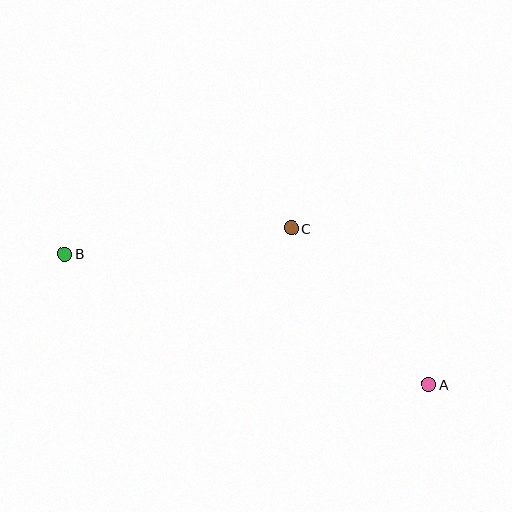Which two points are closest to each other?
Points A and C are closest to each other.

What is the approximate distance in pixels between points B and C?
The distance between B and C is approximately 228 pixels.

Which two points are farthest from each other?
Points A and B are farthest from each other.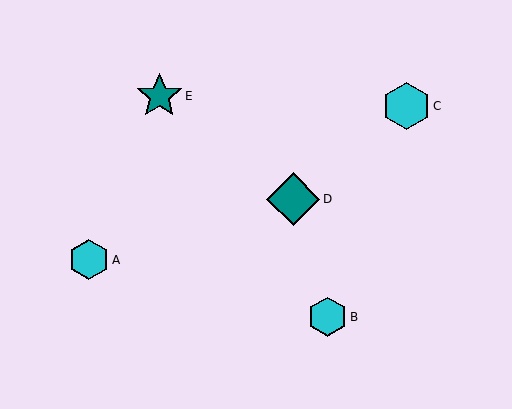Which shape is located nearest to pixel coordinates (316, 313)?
The cyan hexagon (labeled B) at (327, 317) is nearest to that location.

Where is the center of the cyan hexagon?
The center of the cyan hexagon is at (89, 260).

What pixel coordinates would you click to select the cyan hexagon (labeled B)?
Click at (327, 317) to select the cyan hexagon B.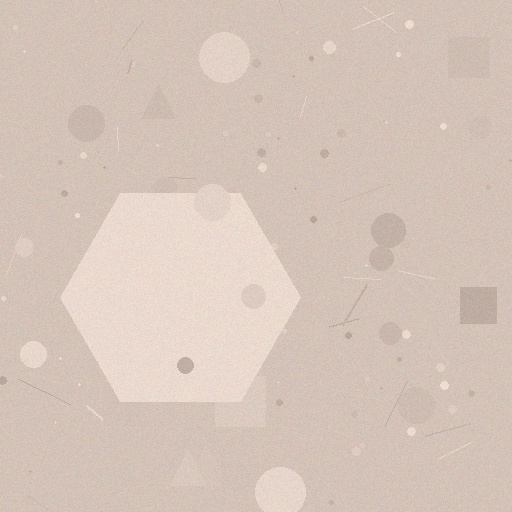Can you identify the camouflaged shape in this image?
The camouflaged shape is a hexagon.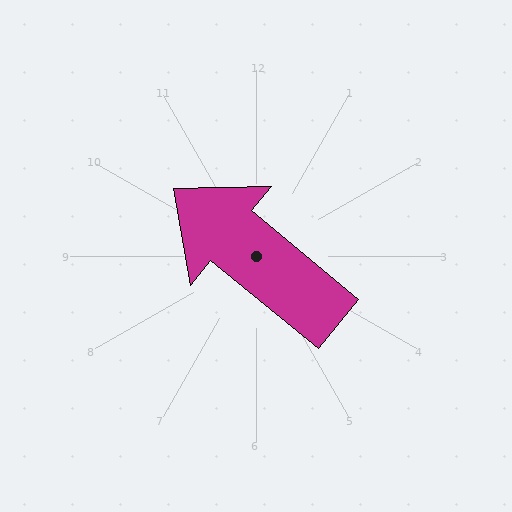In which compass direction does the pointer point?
Northwest.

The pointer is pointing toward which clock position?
Roughly 10 o'clock.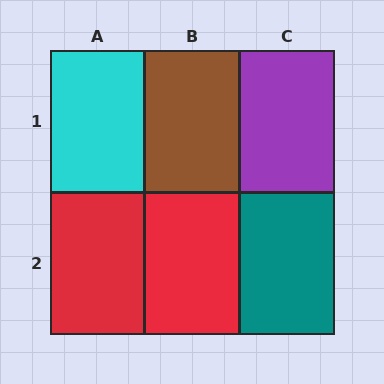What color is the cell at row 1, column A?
Cyan.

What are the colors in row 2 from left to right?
Red, red, teal.